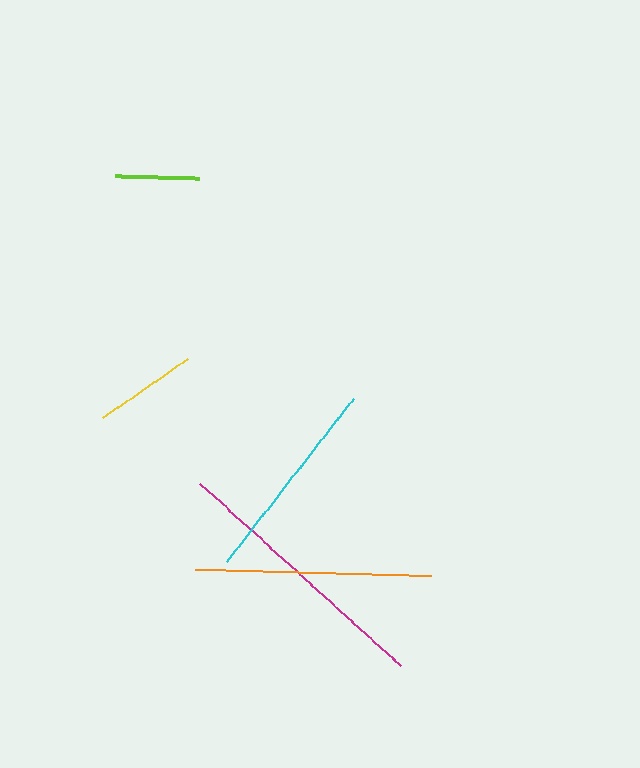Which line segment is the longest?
The magenta line is the longest at approximately 272 pixels.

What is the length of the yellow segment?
The yellow segment is approximately 103 pixels long.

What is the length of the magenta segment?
The magenta segment is approximately 272 pixels long.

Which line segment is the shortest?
The lime line is the shortest at approximately 84 pixels.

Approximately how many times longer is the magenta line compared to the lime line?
The magenta line is approximately 3.3 times the length of the lime line.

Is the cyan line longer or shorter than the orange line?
The orange line is longer than the cyan line.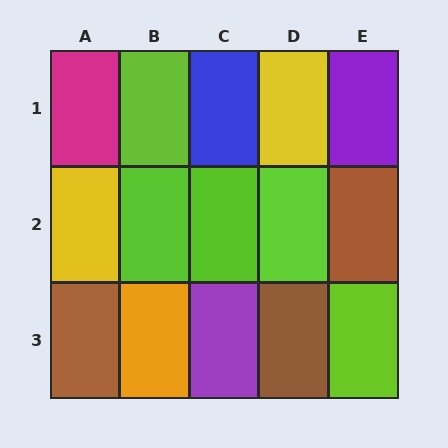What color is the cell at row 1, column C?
Blue.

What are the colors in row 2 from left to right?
Yellow, lime, lime, lime, brown.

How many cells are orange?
1 cell is orange.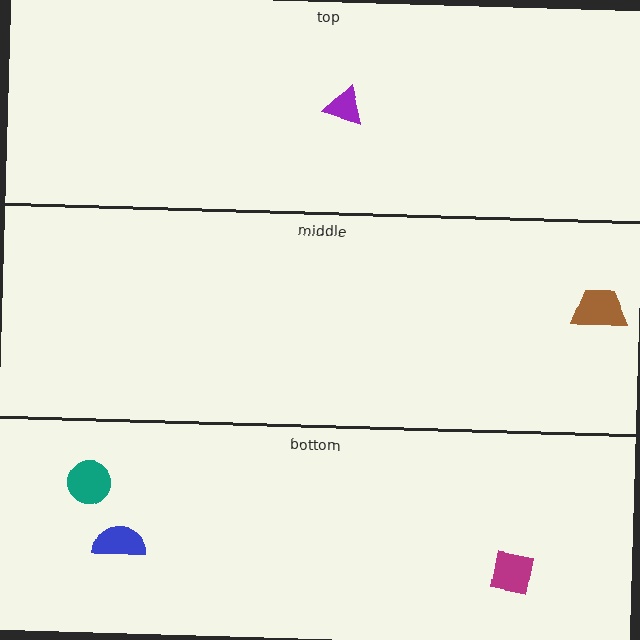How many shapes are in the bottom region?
3.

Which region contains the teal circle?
The bottom region.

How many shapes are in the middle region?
1.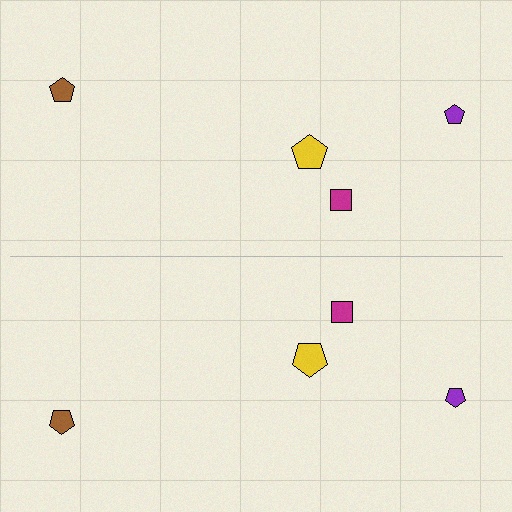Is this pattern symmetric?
Yes, this pattern has bilateral (reflection) symmetry.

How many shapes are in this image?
There are 8 shapes in this image.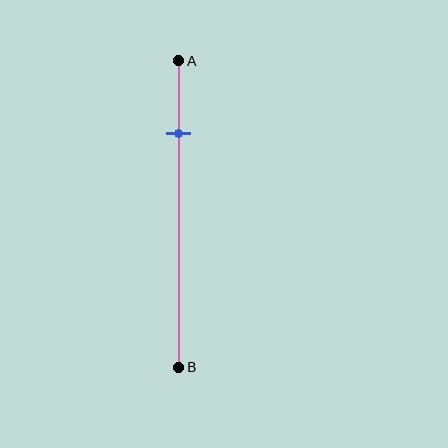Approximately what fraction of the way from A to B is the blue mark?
The blue mark is approximately 25% of the way from A to B.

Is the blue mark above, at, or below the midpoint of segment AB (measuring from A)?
The blue mark is above the midpoint of segment AB.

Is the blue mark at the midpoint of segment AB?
No, the mark is at about 25% from A, not at the 50% midpoint.